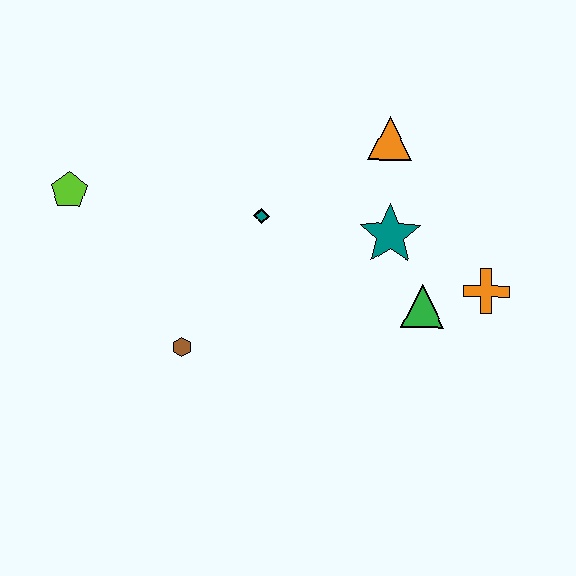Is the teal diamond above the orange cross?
Yes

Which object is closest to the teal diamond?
The teal star is closest to the teal diamond.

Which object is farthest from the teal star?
The lime pentagon is farthest from the teal star.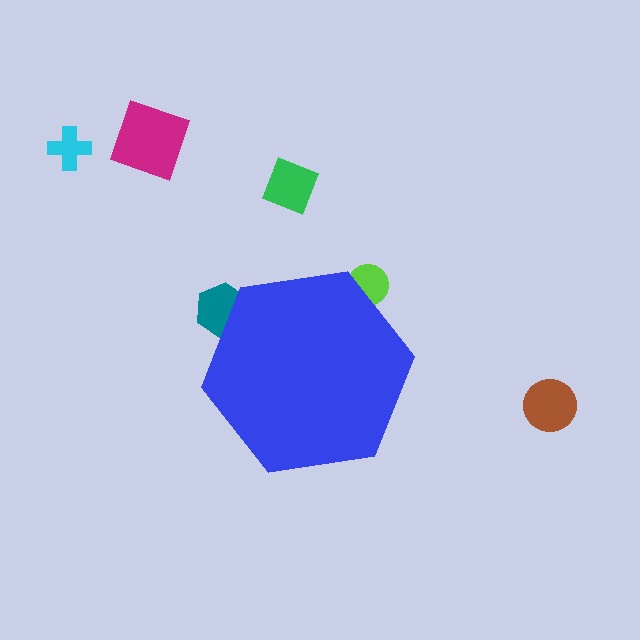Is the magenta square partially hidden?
No, the magenta square is fully visible.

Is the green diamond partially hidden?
No, the green diamond is fully visible.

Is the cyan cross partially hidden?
No, the cyan cross is fully visible.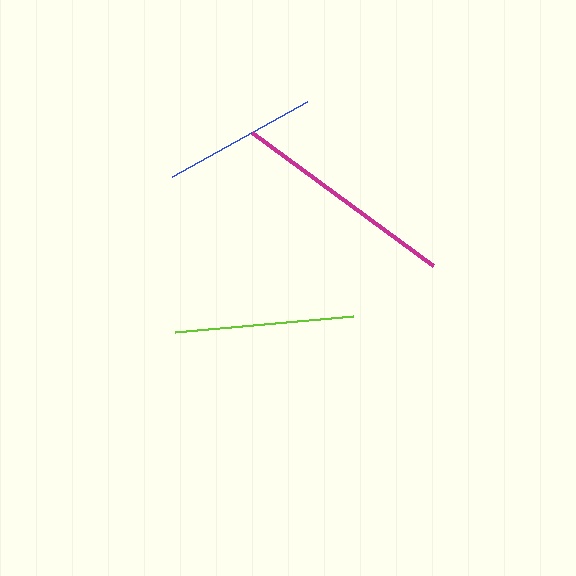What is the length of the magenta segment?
The magenta segment is approximately 224 pixels long.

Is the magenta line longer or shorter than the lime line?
The magenta line is longer than the lime line.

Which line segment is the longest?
The magenta line is the longest at approximately 224 pixels.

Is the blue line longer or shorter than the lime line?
The lime line is longer than the blue line.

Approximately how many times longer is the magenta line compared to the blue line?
The magenta line is approximately 1.5 times the length of the blue line.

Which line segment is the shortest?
The blue line is the shortest at approximately 154 pixels.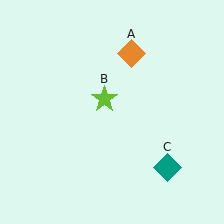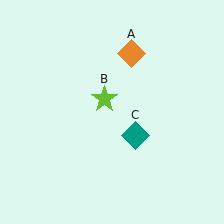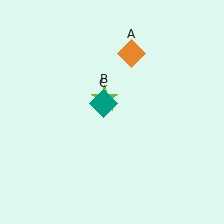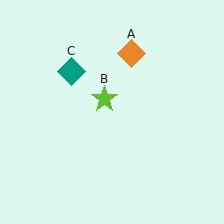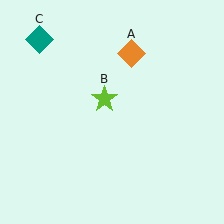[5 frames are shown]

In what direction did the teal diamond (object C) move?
The teal diamond (object C) moved up and to the left.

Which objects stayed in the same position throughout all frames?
Orange diamond (object A) and lime star (object B) remained stationary.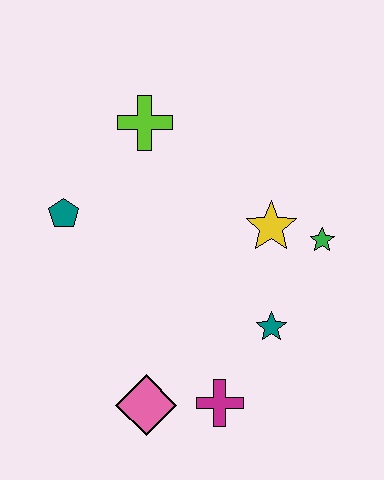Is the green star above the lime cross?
No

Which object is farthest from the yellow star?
The pink diamond is farthest from the yellow star.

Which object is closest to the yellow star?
The green star is closest to the yellow star.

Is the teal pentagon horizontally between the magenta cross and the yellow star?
No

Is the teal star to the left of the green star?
Yes